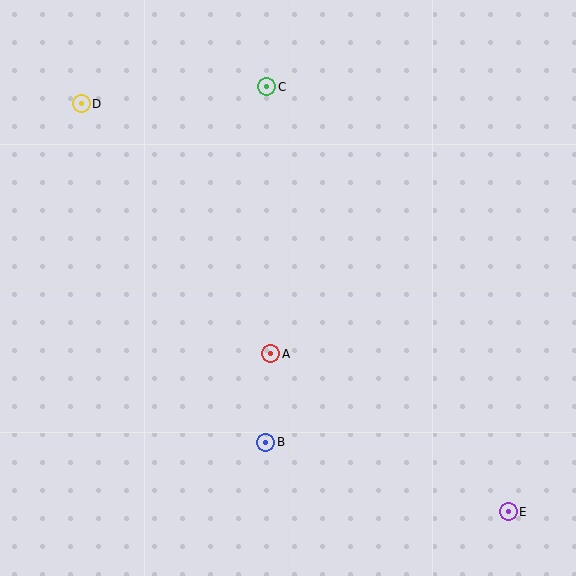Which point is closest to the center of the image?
Point A at (271, 354) is closest to the center.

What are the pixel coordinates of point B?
Point B is at (266, 442).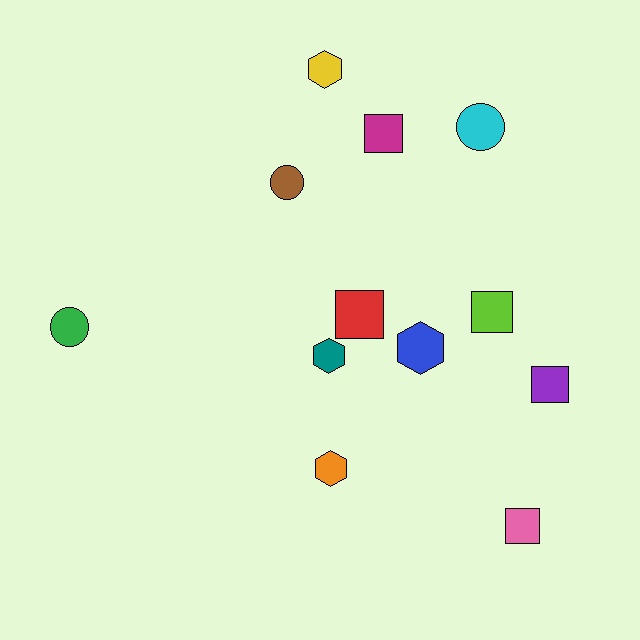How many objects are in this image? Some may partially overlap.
There are 12 objects.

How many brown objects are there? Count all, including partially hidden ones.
There is 1 brown object.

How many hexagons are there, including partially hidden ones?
There are 4 hexagons.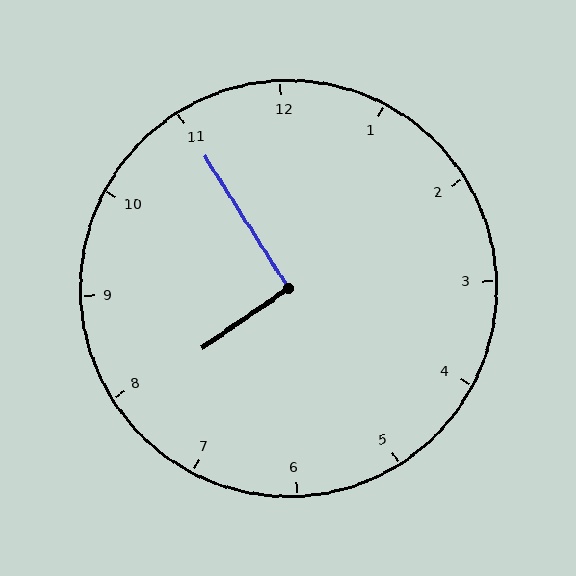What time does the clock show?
7:55.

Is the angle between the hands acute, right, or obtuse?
It is right.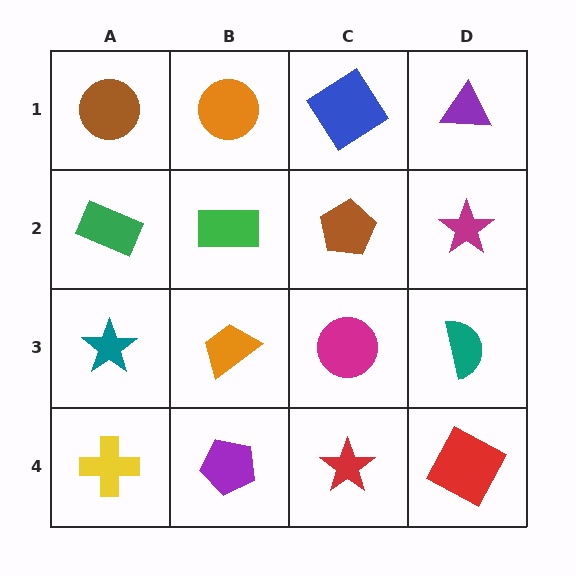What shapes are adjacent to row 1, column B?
A green rectangle (row 2, column B), a brown circle (row 1, column A), a blue diamond (row 1, column C).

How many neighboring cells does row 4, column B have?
3.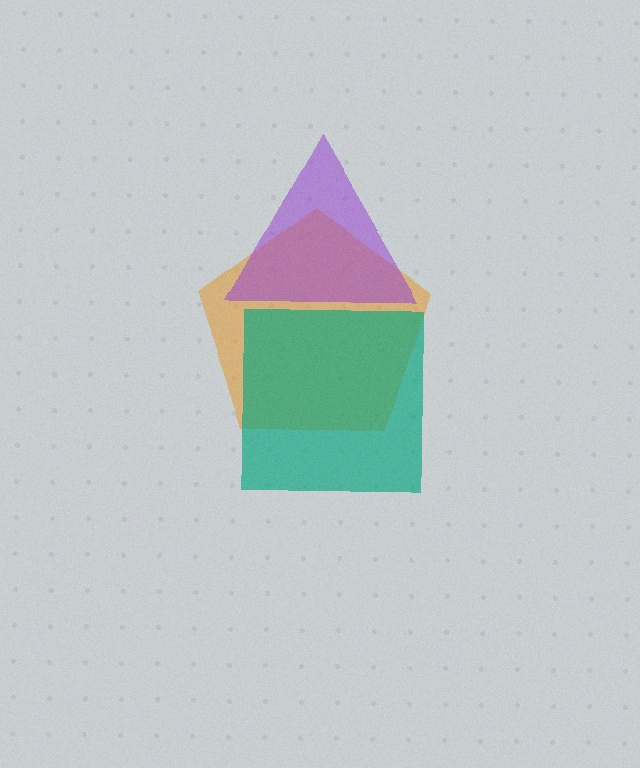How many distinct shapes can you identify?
There are 3 distinct shapes: an orange pentagon, a purple triangle, a teal square.